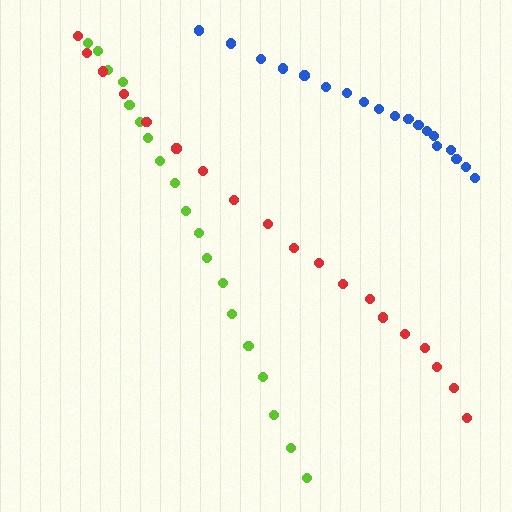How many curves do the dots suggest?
There are 3 distinct paths.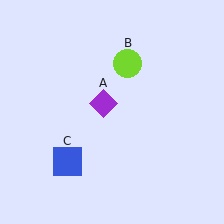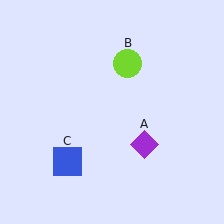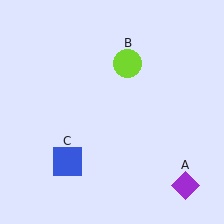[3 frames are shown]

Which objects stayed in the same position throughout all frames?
Lime circle (object B) and blue square (object C) remained stationary.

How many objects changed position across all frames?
1 object changed position: purple diamond (object A).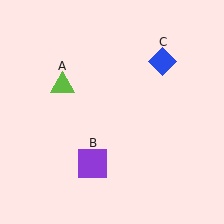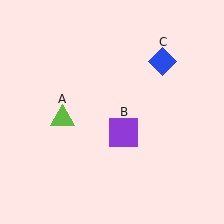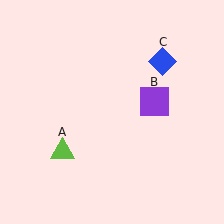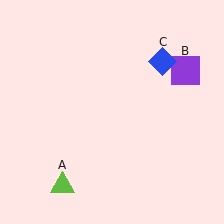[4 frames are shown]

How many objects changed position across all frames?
2 objects changed position: lime triangle (object A), purple square (object B).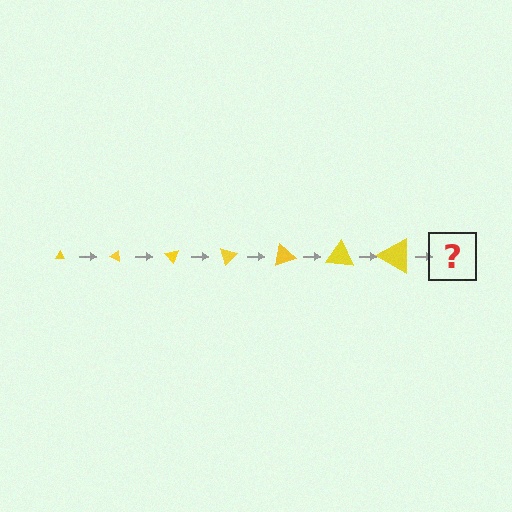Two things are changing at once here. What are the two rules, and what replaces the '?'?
The two rules are that the triangle grows larger each step and it rotates 25 degrees each step. The '?' should be a triangle, larger than the previous one and rotated 175 degrees from the start.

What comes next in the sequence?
The next element should be a triangle, larger than the previous one and rotated 175 degrees from the start.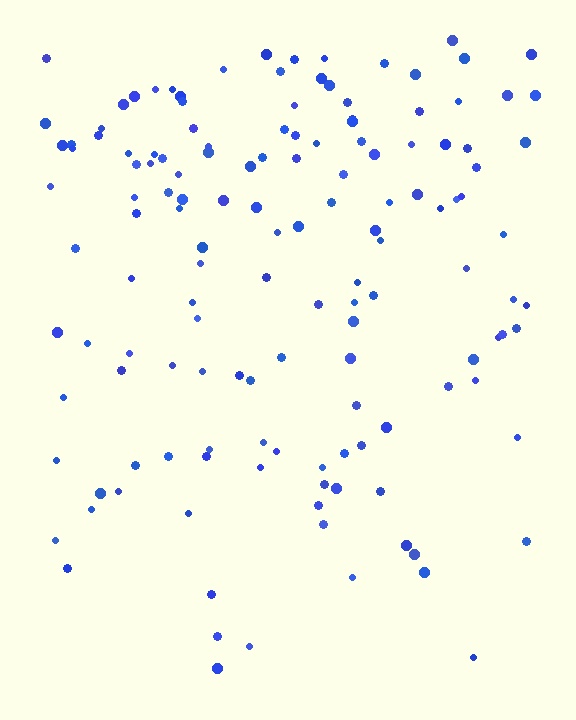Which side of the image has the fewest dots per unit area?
The bottom.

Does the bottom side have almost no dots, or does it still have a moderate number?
Still a moderate number, just noticeably fewer than the top.